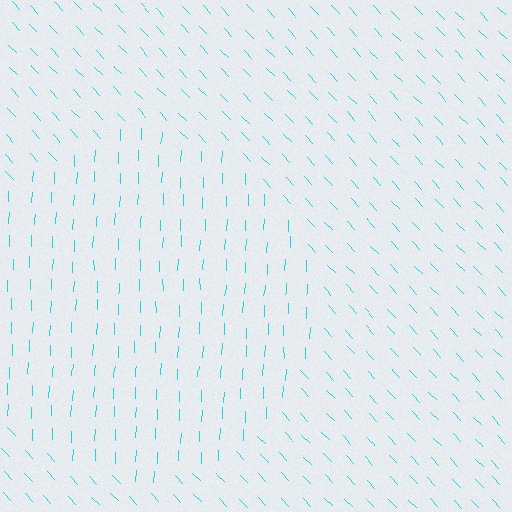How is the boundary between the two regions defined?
The boundary is defined purely by a change in line orientation (approximately 45 degrees difference). All lines are the same color and thickness.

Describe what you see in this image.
The image is filled with small cyan line segments. A circle region in the image has lines oriented differently from the surrounding lines, creating a visible texture boundary.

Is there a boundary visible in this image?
Yes, there is a texture boundary formed by a change in line orientation.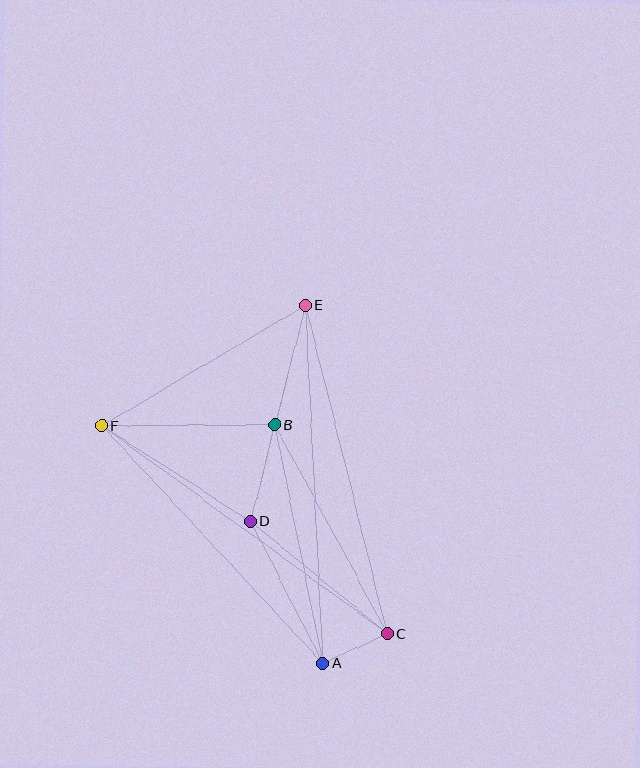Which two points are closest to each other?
Points A and C are closest to each other.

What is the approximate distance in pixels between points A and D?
The distance between A and D is approximately 160 pixels.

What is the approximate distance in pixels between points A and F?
The distance between A and F is approximately 325 pixels.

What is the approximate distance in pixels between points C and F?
The distance between C and F is approximately 353 pixels.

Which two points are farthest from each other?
Points A and E are farthest from each other.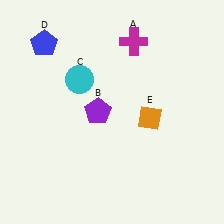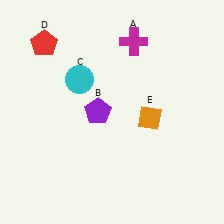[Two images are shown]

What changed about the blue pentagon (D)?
In Image 1, D is blue. In Image 2, it changed to red.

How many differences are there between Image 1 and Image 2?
There is 1 difference between the two images.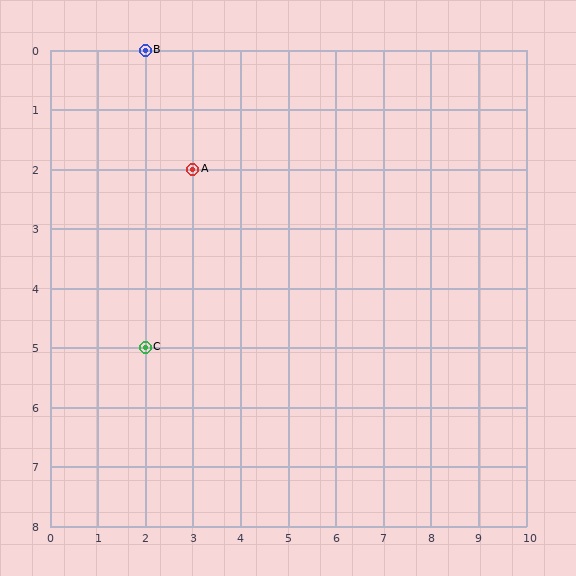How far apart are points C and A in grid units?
Points C and A are 1 column and 3 rows apart (about 3.2 grid units diagonally).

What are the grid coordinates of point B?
Point B is at grid coordinates (2, 0).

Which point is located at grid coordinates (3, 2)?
Point A is at (3, 2).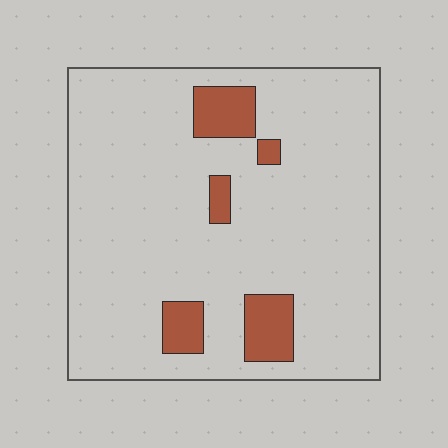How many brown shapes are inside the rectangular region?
5.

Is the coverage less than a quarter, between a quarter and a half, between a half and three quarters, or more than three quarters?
Less than a quarter.